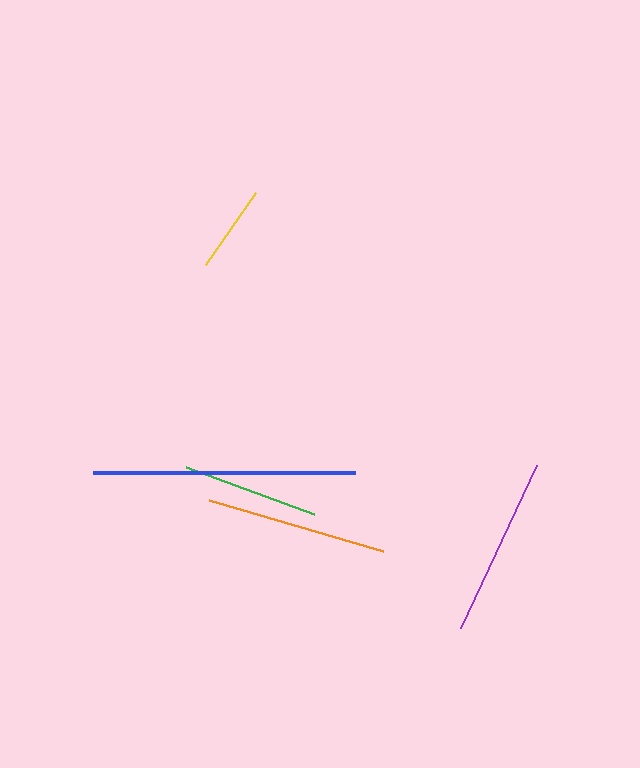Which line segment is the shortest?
The yellow line is the shortest at approximately 87 pixels.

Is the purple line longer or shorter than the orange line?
The orange line is longer than the purple line.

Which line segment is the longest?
The blue line is the longest at approximately 262 pixels.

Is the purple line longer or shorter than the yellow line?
The purple line is longer than the yellow line.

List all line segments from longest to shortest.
From longest to shortest: blue, orange, purple, green, yellow.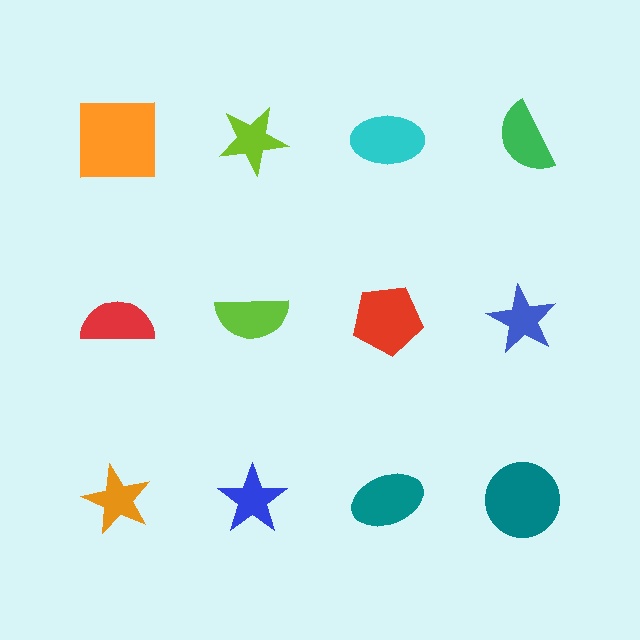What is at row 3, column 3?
A teal ellipse.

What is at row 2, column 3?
A red pentagon.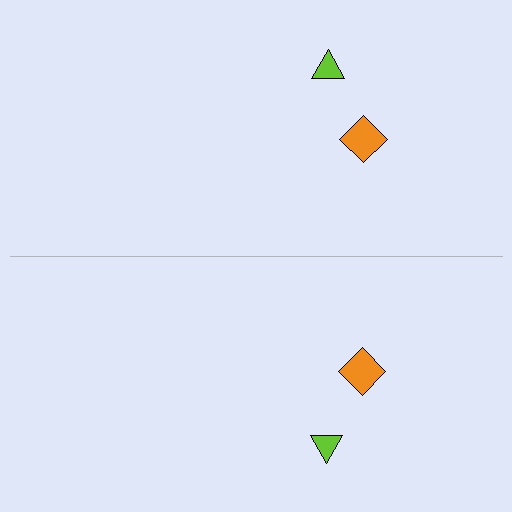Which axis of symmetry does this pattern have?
The pattern has a horizontal axis of symmetry running through the center of the image.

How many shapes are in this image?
There are 4 shapes in this image.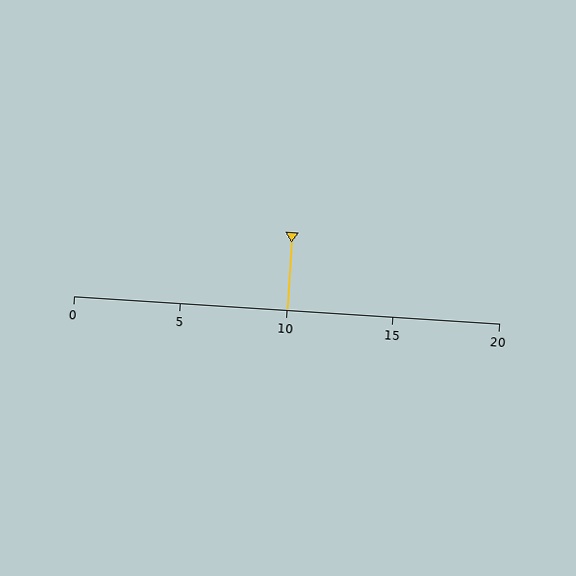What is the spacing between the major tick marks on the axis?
The major ticks are spaced 5 apart.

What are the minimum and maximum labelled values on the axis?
The axis runs from 0 to 20.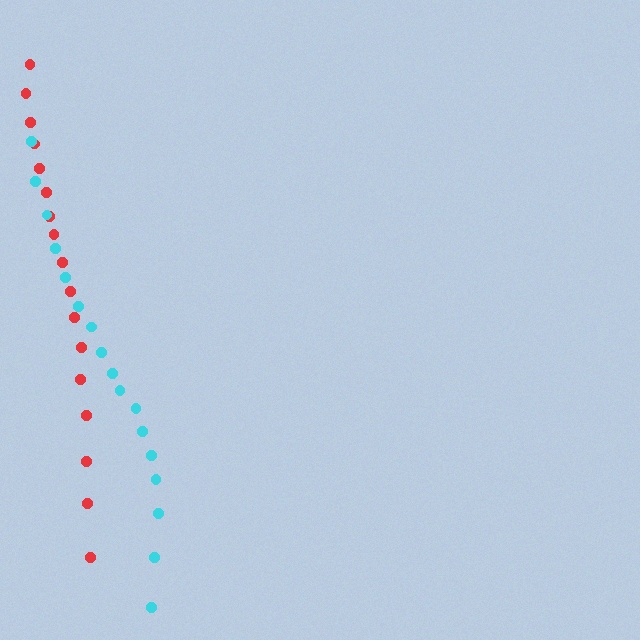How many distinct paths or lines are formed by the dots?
There are 2 distinct paths.